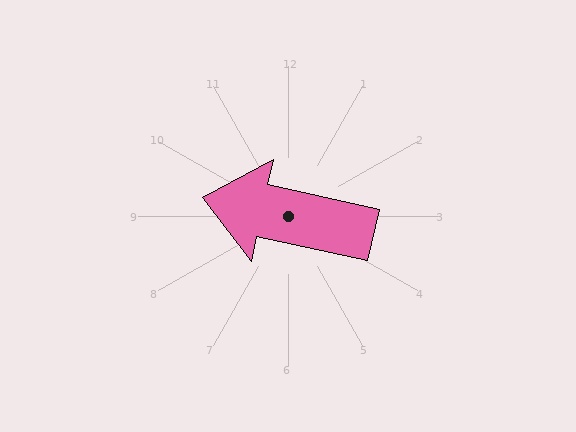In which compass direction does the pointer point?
West.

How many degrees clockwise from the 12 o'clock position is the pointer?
Approximately 282 degrees.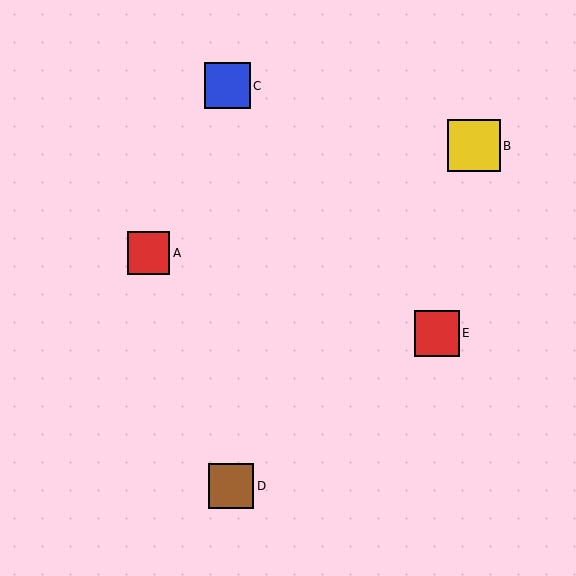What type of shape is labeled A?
Shape A is a red square.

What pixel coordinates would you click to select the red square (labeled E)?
Click at (437, 333) to select the red square E.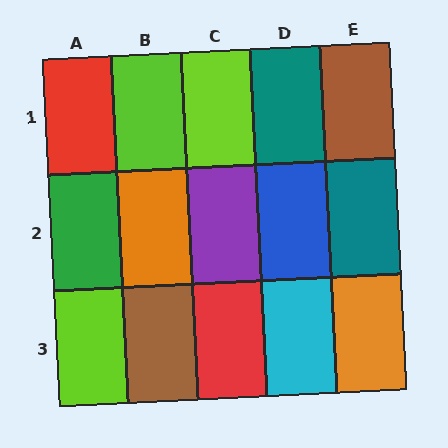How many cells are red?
2 cells are red.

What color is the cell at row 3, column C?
Red.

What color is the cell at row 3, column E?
Orange.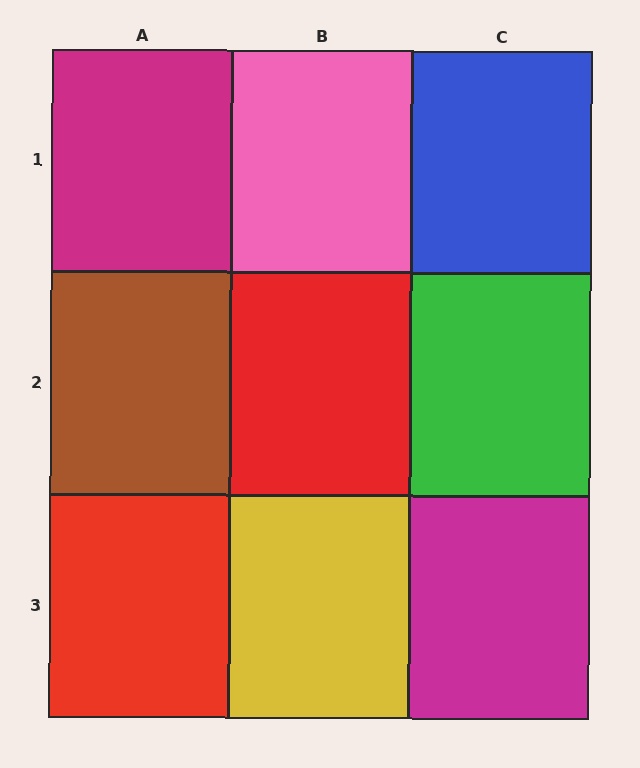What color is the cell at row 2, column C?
Green.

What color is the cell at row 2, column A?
Brown.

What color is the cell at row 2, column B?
Red.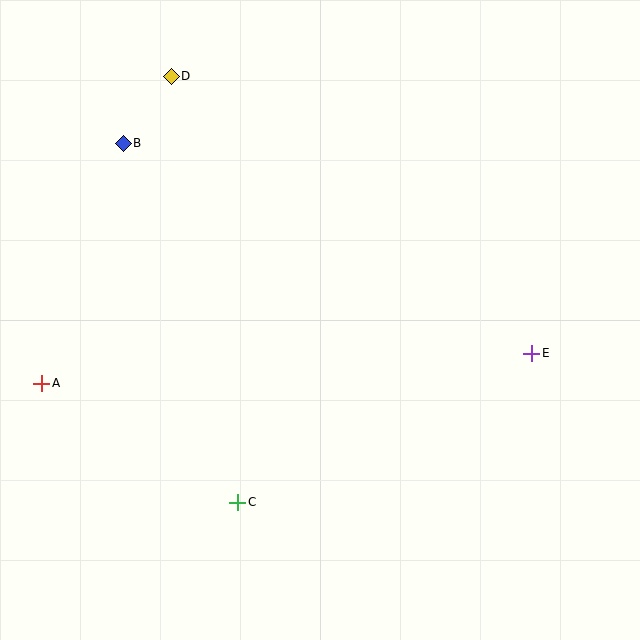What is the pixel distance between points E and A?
The distance between E and A is 491 pixels.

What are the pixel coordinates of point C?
Point C is at (238, 502).